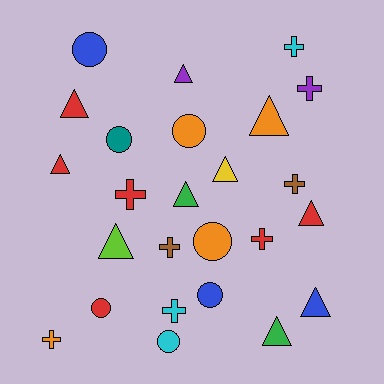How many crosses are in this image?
There are 8 crosses.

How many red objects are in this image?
There are 6 red objects.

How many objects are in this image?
There are 25 objects.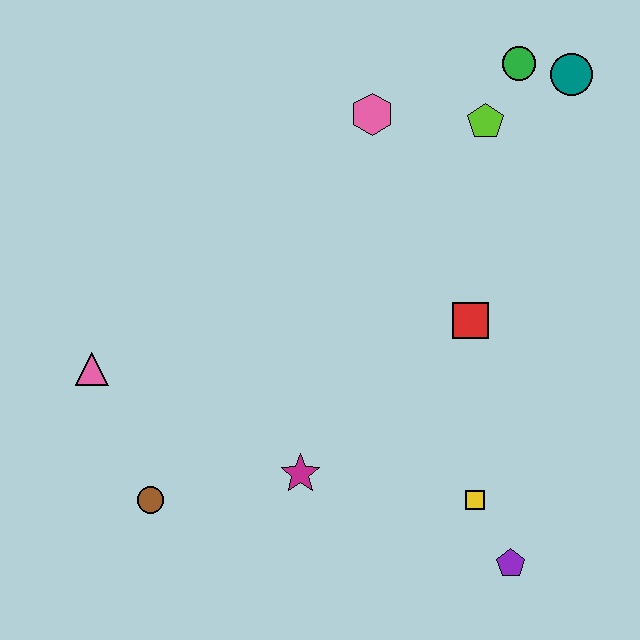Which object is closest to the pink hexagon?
The lime pentagon is closest to the pink hexagon.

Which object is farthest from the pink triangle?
The teal circle is farthest from the pink triangle.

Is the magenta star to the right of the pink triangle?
Yes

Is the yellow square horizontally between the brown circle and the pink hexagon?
No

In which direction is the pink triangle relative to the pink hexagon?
The pink triangle is to the left of the pink hexagon.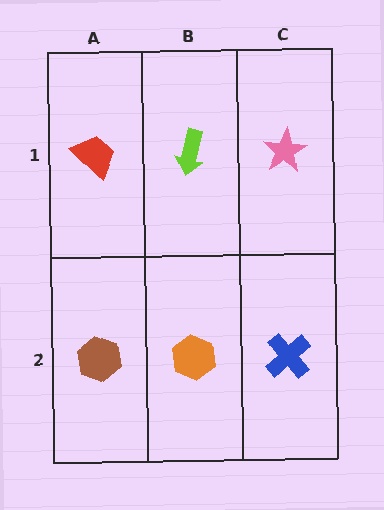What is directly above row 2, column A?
A red trapezoid.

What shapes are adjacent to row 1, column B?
An orange hexagon (row 2, column B), a red trapezoid (row 1, column A), a pink star (row 1, column C).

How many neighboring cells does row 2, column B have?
3.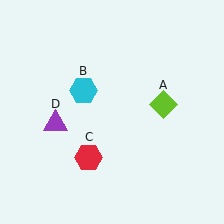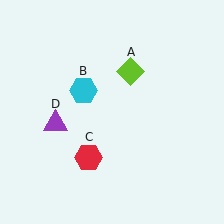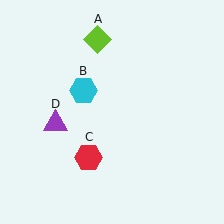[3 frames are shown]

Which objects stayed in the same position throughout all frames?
Cyan hexagon (object B) and red hexagon (object C) and purple triangle (object D) remained stationary.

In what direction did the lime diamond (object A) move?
The lime diamond (object A) moved up and to the left.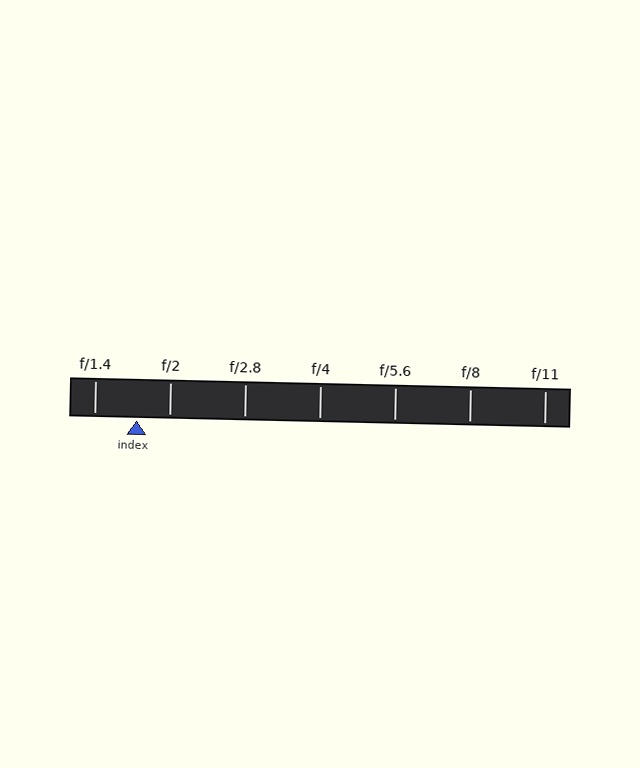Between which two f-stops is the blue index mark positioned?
The index mark is between f/1.4 and f/2.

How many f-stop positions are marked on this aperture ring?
There are 7 f-stop positions marked.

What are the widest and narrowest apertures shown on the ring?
The widest aperture shown is f/1.4 and the narrowest is f/11.